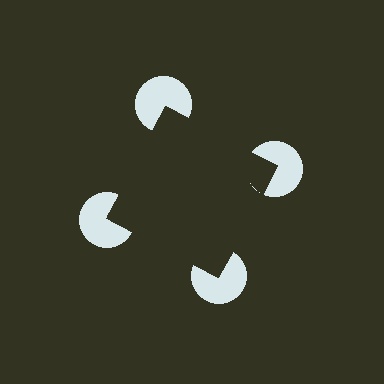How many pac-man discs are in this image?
There are 4 — one at each vertex of the illusory square.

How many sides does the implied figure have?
4 sides.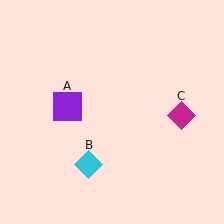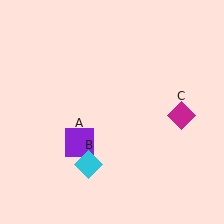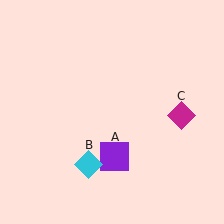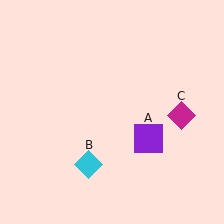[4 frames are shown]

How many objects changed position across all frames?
1 object changed position: purple square (object A).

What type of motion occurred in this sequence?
The purple square (object A) rotated counterclockwise around the center of the scene.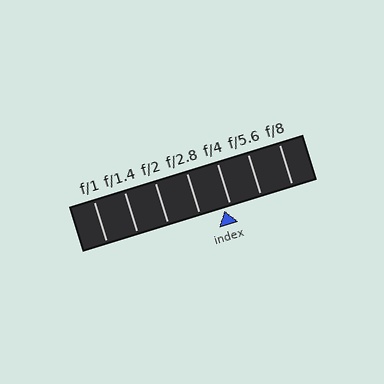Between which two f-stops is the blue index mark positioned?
The index mark is between f/2.8 and f/4.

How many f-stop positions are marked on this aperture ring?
There are 7 f-stop positions marked.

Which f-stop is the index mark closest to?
The index mark is closest to f/4.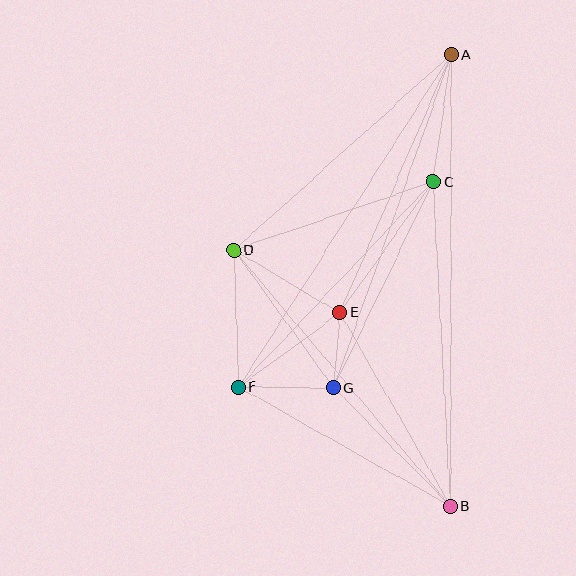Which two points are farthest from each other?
Points A and B are farthest from each other.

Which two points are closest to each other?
Points E and G are closest to each other.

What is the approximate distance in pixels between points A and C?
The distance between A and C is approximately 128 pixels.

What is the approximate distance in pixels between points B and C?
The distance between B and C is approximately 325 pixels.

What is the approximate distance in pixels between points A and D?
The distance between A and D is approximately 292 pixels.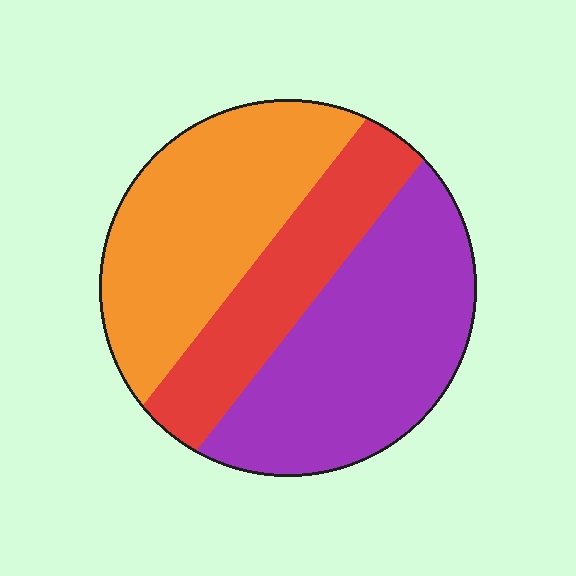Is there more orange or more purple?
Purple.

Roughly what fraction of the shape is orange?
Orange takes up between a third and a half of the shape.